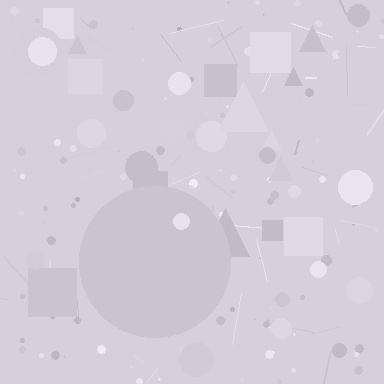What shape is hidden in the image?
A circle is hidden in the image.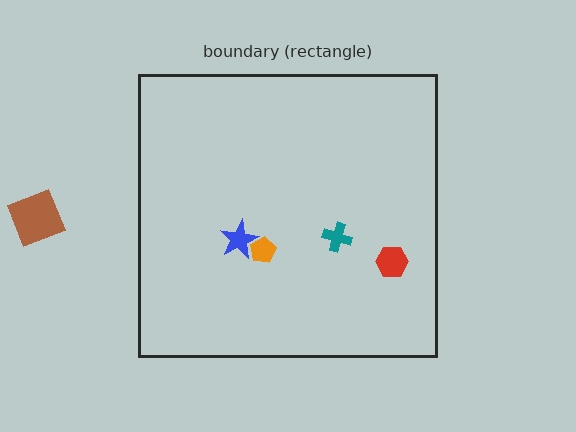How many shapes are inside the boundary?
4 inside, 1 outside.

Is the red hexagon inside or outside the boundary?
Inside.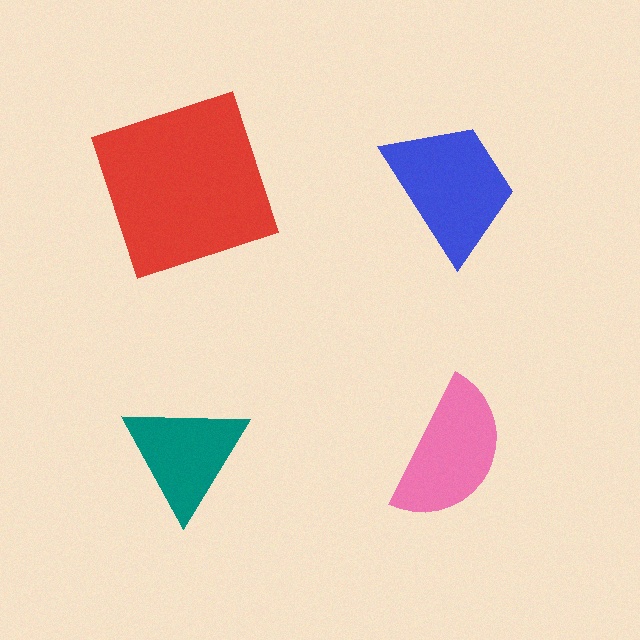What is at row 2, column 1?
A teal triangle.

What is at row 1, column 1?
A red square.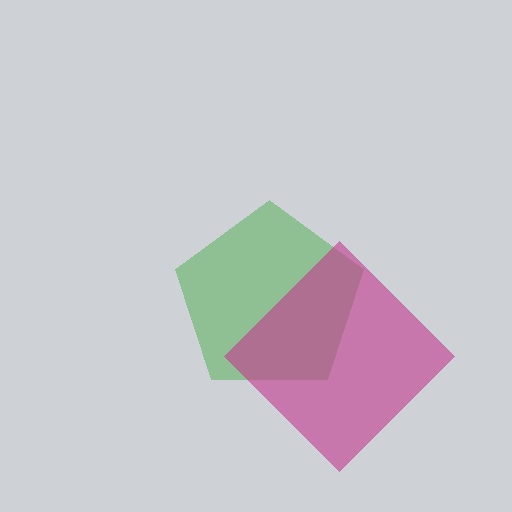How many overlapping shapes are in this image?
There are 2 overlapping shapes in the image.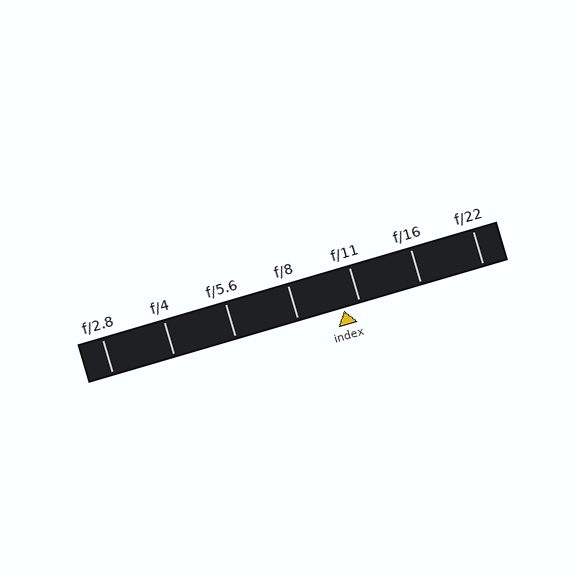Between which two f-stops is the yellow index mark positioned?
The index mark is between f/8 and f/11.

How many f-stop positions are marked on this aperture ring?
There are 7 f-stop positions marked.